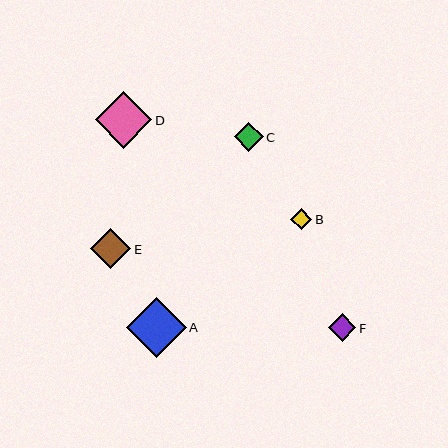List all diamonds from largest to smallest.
From largest to smallest: A, D, E, C, F, B.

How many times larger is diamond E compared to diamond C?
Diamond E is approximately 1.4 times the size of diamond C.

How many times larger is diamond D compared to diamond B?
Diamond D is approximately 2.7 times the size of diamond B.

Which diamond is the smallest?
Diamond B is the smallest with a size of approximately 21 pixels.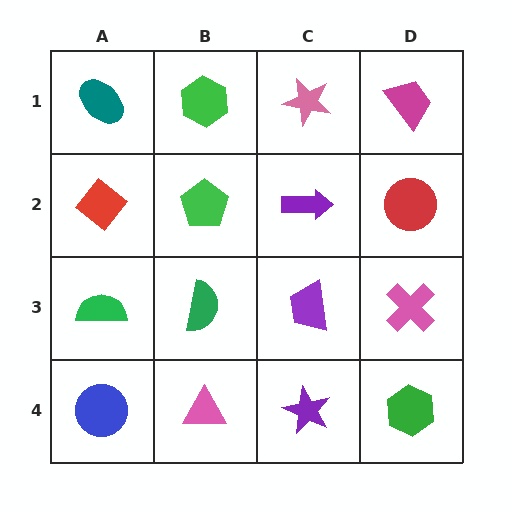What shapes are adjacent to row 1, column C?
A purple arrow (row 2, column C), a green hexagon (row 1, column B), a magenta trapezoid (row 1, column D).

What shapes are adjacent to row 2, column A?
A teal ellipse (row 1, column A), a green semicircle (row 3, column A), a green pentagon (row 2, column B).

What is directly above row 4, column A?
A green semicircle.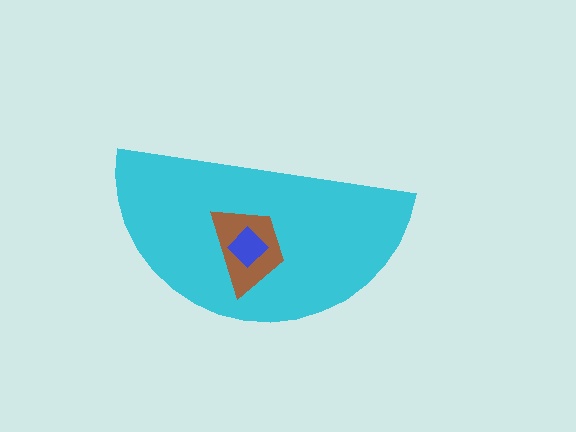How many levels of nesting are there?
3.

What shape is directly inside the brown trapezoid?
The blue diamond.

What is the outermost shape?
The cyan semicircle.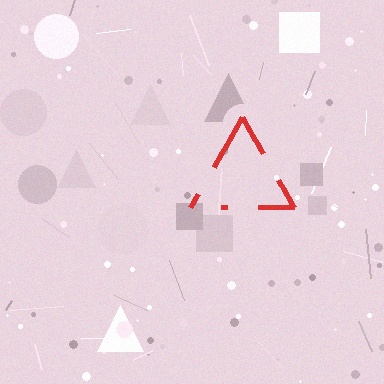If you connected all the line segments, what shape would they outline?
They would outline a triangle.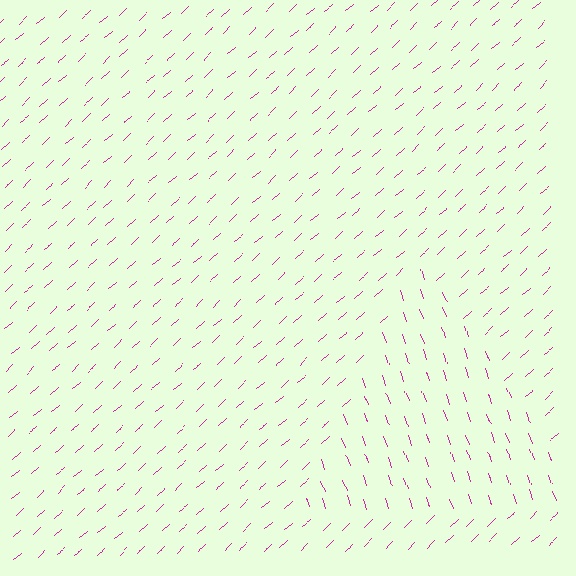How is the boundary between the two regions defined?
The boundary is defined purely by a change in line orientation (approximately 68 degrees difference). All lines are the same color and thickness.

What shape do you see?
I see a triangle.